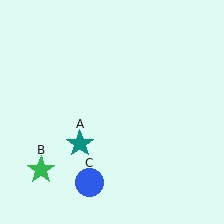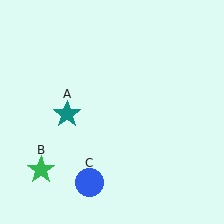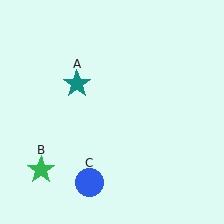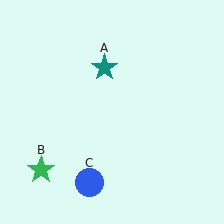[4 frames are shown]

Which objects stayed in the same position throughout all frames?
Green star (object B) and blue circle (object C) remained stationary.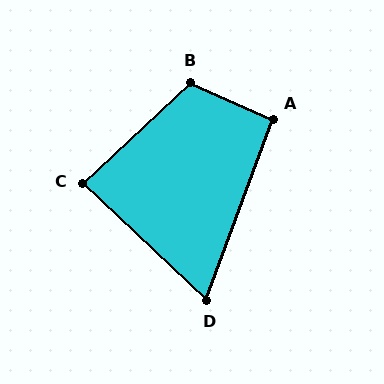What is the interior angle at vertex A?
Approximately 93 degrees (approximately right).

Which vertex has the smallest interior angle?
D, at approximately 67 degrees.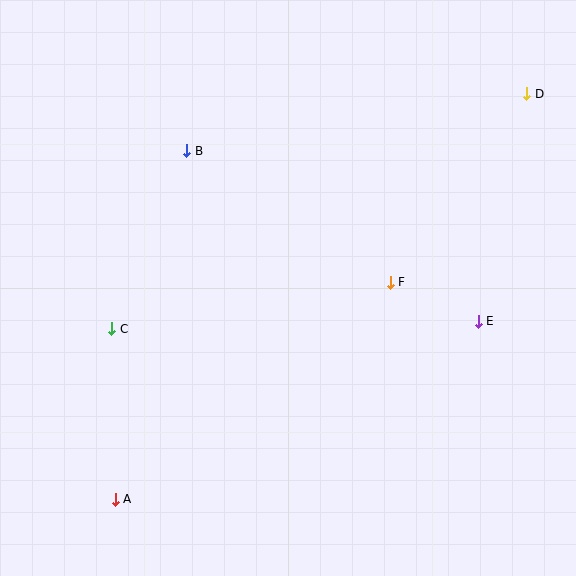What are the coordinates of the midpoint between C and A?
The midpoint between C and A is at (114, 414).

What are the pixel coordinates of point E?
Point E is at (478, 321).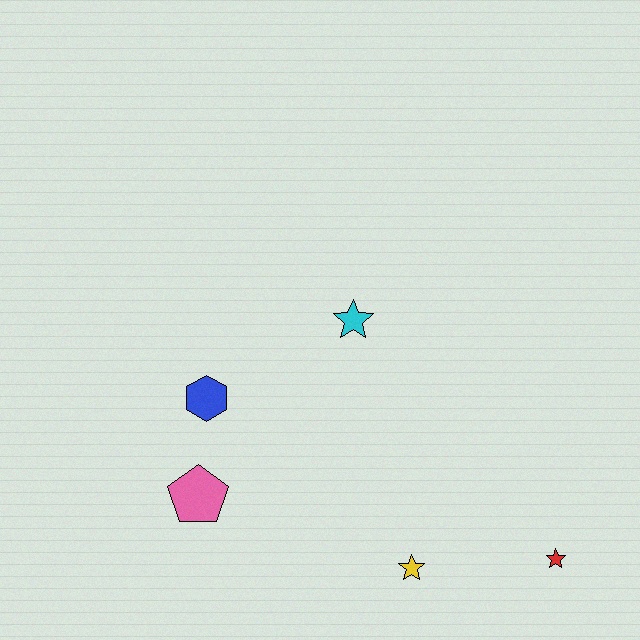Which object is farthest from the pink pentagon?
The red star is farthest from the pink pentagon.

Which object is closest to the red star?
The yellow star is closest to the red star.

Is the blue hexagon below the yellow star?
No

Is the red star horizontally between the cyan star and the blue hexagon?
No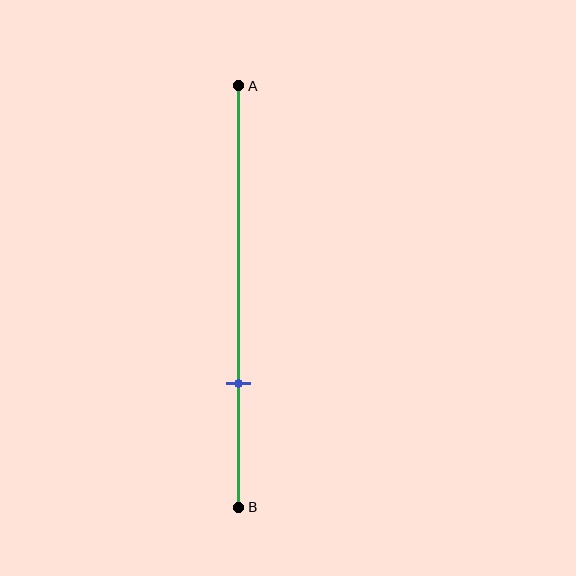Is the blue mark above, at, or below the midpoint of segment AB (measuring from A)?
The blue mark is below the midpoint of segment AB.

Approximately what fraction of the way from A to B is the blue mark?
The blue mark is approximately 70% of the way from A to B.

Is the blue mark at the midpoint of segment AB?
No, the mark is at about 70% from A, not at the 50% midpoint.